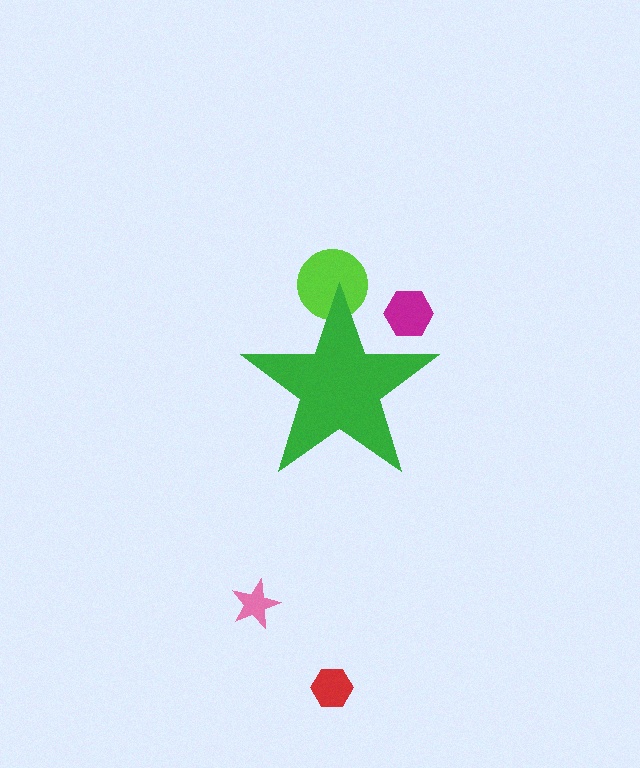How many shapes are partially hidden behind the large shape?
2 shapes are partially hidden.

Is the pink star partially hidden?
No, the pink star is fully visible.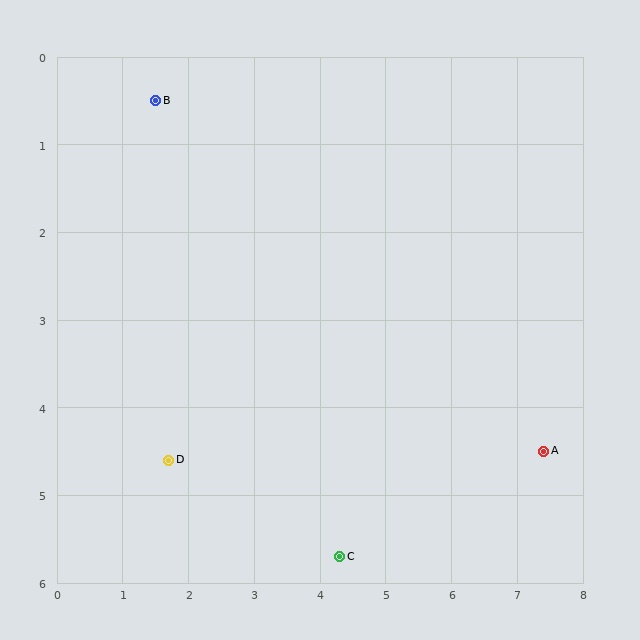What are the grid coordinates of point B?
Point B is at approximately (1.5, 0.5).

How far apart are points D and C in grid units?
Points D and C are about 2.8 grid units apart.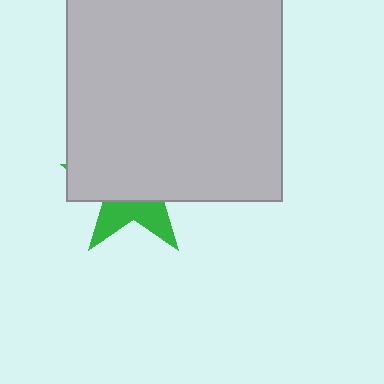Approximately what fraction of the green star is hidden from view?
Roughly 66% of the green star is hidden behind the light gray square.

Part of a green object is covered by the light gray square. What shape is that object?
It is a star.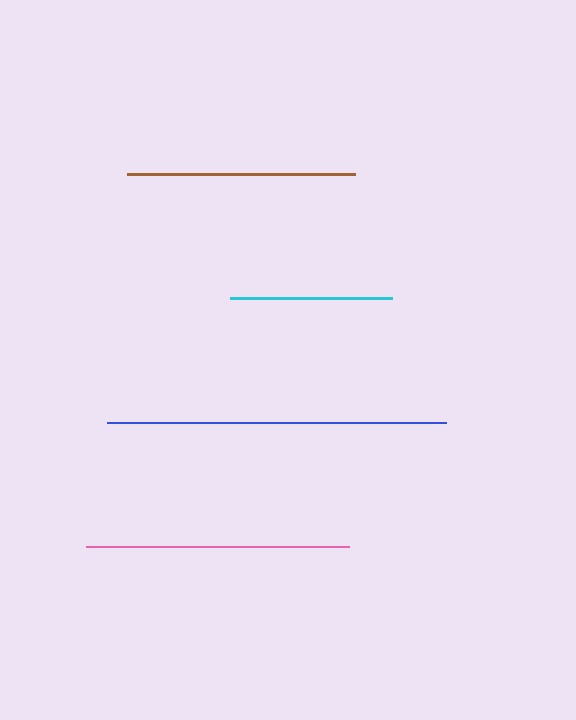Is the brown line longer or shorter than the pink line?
The pink line is longer than the brown line.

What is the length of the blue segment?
The blue segment is approximately 339 pixels long.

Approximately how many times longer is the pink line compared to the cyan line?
The pink line is approximately 1.6 times the length of the cyan line.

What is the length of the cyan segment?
The cyan segment is approximately 162 pixels long.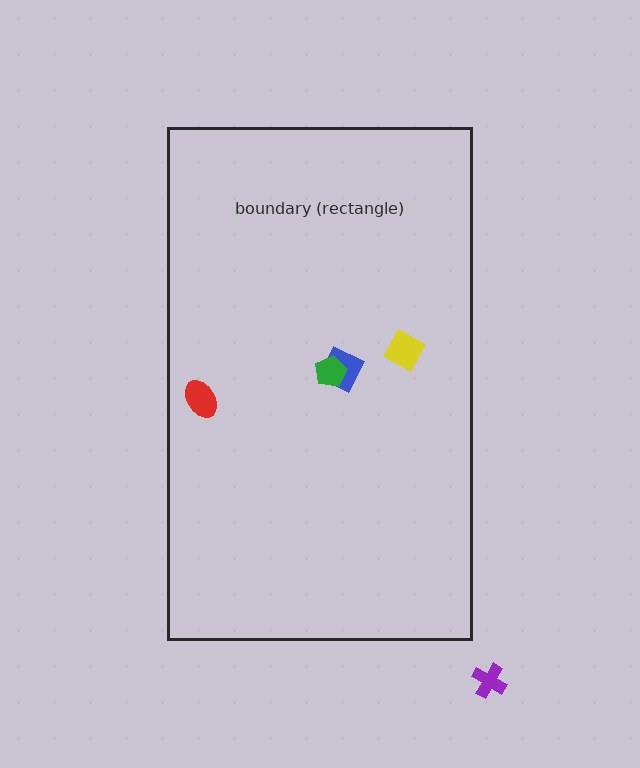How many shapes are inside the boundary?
4 inside, 1 outside.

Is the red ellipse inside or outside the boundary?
Inside.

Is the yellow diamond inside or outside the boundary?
Inside.